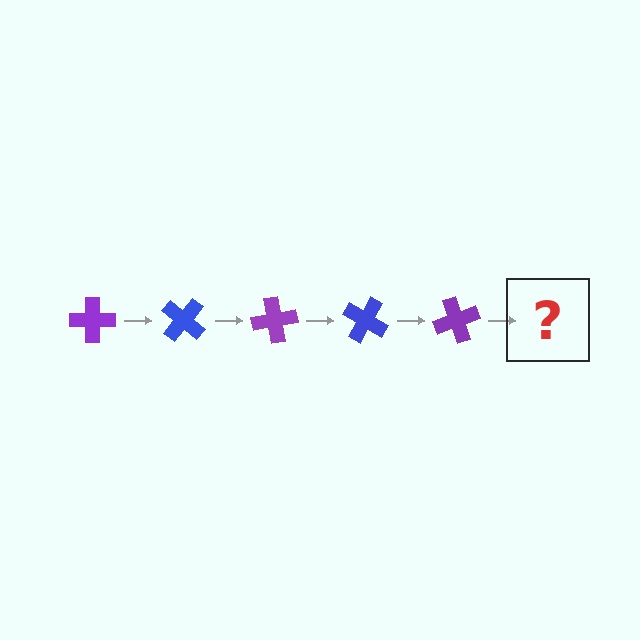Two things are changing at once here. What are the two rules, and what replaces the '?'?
The two rules are that it rotates 40 degrees each step and the color cycles through purple and blue. The '?' should be a blue cross, rotated 200 degrees from the start.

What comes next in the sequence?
The next element should be a blue cross, rotated 200 degrees from the start.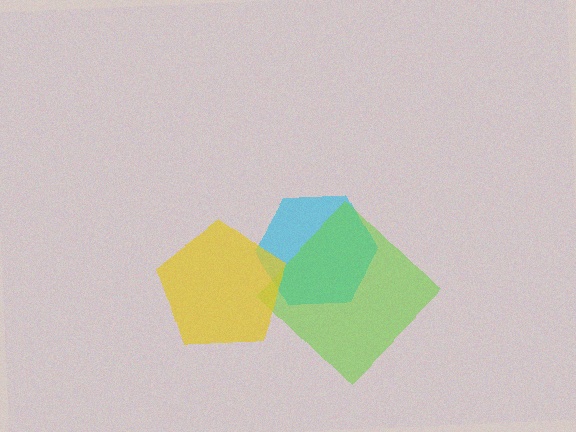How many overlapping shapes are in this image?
There are 3 overlapping shapes in the image.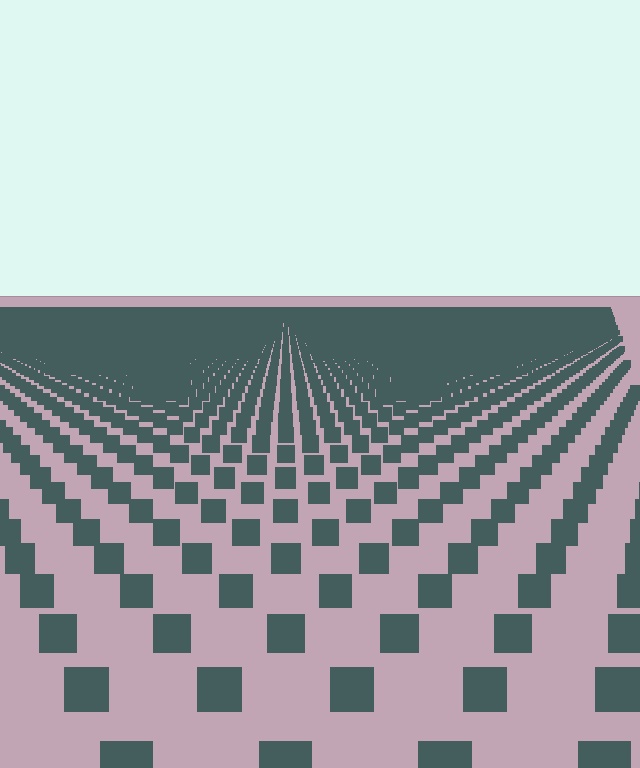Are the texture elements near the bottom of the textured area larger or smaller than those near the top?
Larger. Near the bottom, elements are closer to the viewer and appear at a bigger on-screen size.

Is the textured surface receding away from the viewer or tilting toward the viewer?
The surface is receding away from the viewer. Texture elements get smaller and denser toward the top.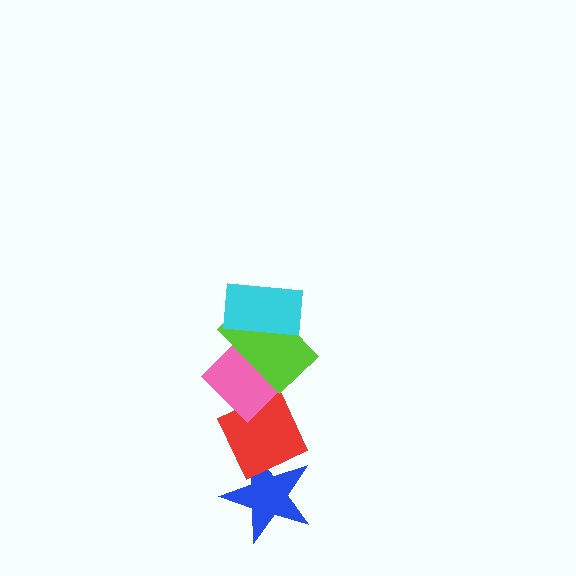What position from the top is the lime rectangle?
The lime rectangle is 2nd from the top.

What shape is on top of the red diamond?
The pink diamond is on top of the red diamond.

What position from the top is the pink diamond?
The pink diamond is 3rd from the top.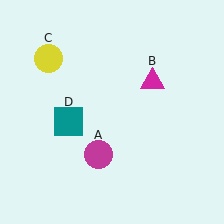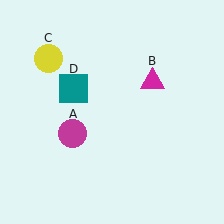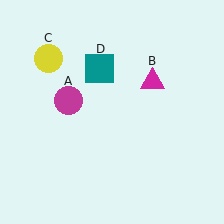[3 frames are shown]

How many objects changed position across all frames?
2 objects changed position: magenta circle (object A), teal square (object D).